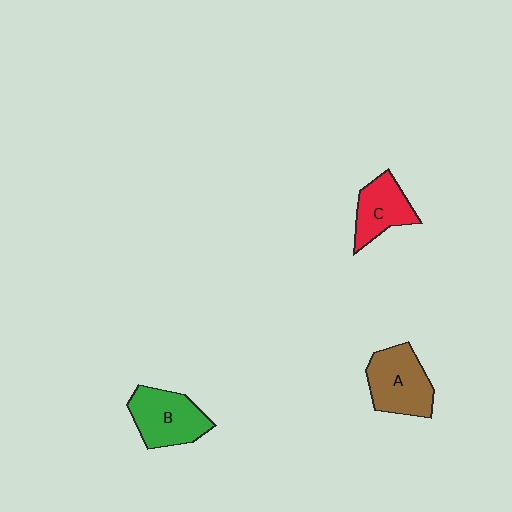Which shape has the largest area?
Shape A (brown).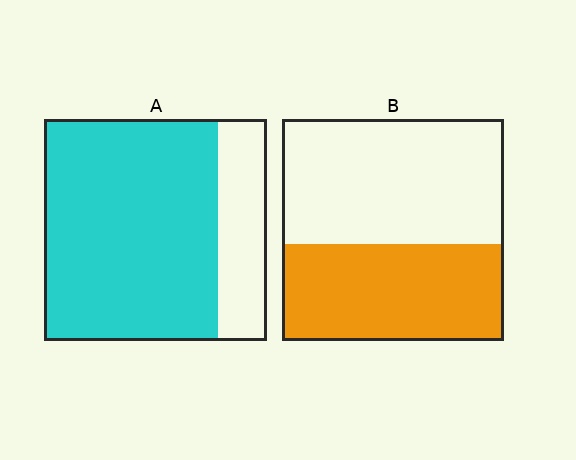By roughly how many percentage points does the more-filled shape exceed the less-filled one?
By roughly 35 percentage points (A over B).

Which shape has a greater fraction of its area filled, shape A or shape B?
Shape A.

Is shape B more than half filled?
No.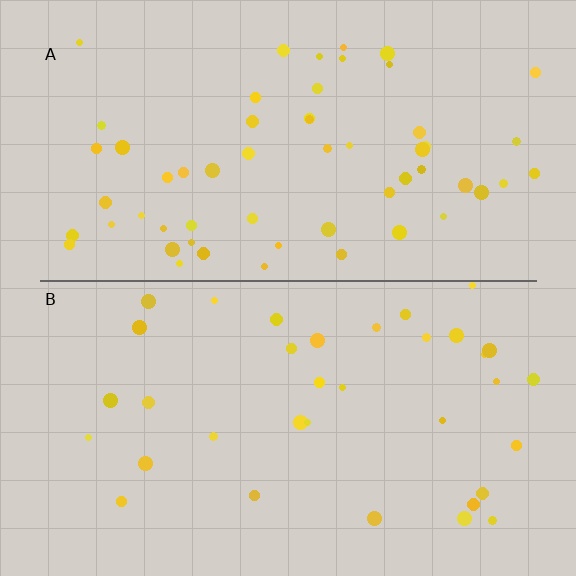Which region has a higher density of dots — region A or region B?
A (the top).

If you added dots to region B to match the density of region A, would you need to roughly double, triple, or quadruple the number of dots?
Approximately double.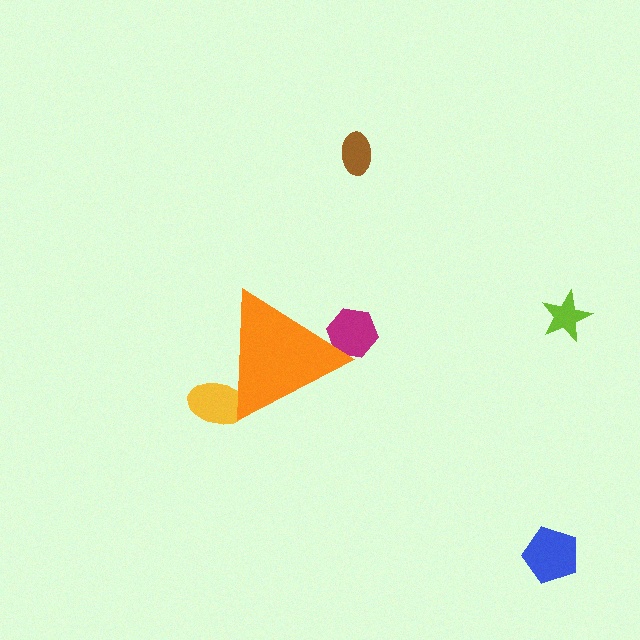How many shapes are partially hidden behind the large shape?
2 shapes are partially hidden.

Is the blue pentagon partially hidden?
No, the blue pentagon is fully visible.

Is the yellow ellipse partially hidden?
Yes, the yellow ellipse is partially hidden behind the orange triangle.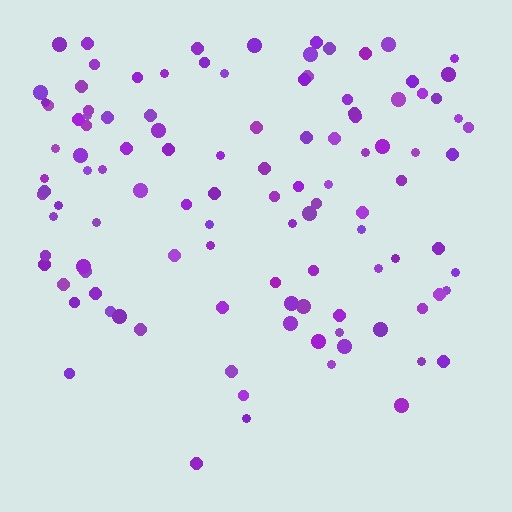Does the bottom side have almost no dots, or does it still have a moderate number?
Still a moderate number, just noticeably fewer than the top.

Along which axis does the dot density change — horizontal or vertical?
Vertical.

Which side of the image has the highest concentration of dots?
The top.